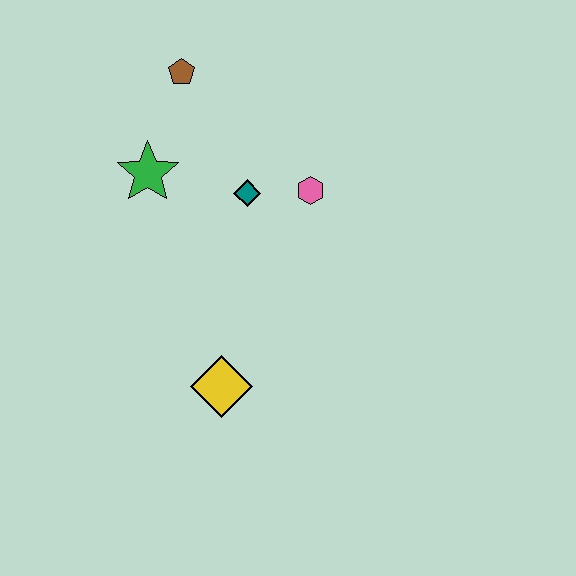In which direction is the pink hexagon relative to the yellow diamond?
The pink hexagon is above the yellow diamond.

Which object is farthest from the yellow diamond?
The brown pentagon is farthest from the yellow diamond.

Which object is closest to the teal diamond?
The pink hexagon is closest to the teal diamond.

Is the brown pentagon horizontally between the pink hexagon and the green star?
Yes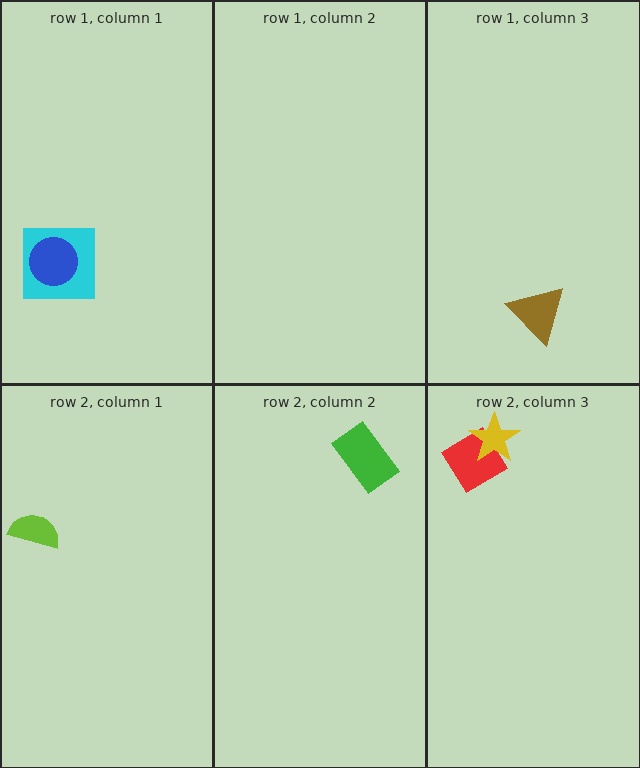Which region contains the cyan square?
The row 1, column 1 region.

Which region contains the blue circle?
The row 1, column 1 region.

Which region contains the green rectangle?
The row 2, column 2 region.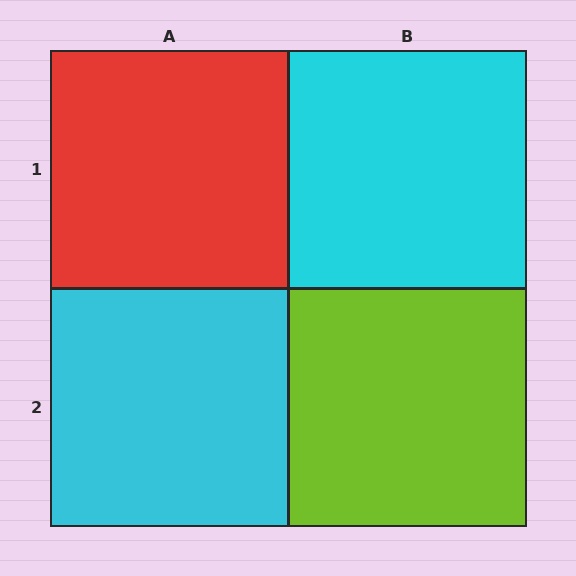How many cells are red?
1 cell is red.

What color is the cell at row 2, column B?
Lime.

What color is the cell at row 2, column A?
Cyan.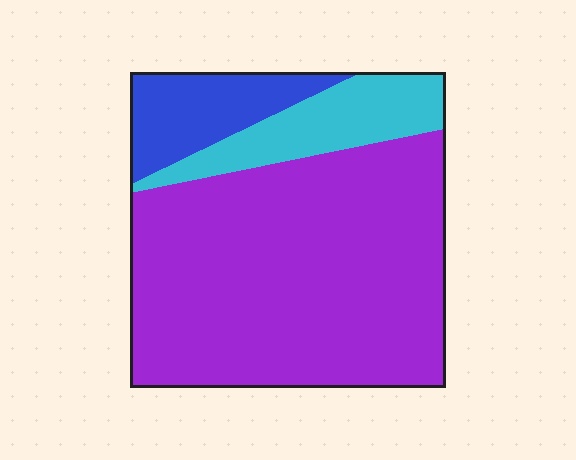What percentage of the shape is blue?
Blue covers about 15% of the shape.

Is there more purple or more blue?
Purple.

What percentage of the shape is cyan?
Cyan takes up less than a quarter of the shape.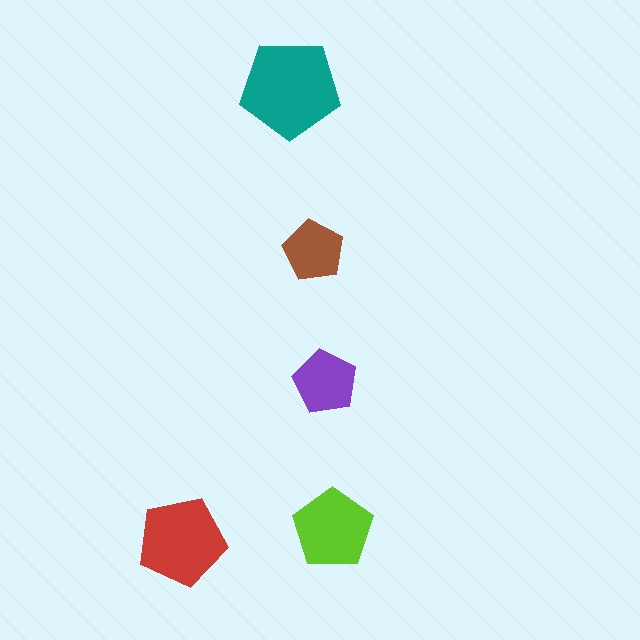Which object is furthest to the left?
The red pentagon is leftmost.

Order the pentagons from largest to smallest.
the teal one, the red one, the lime one, the purple one, the brown one.